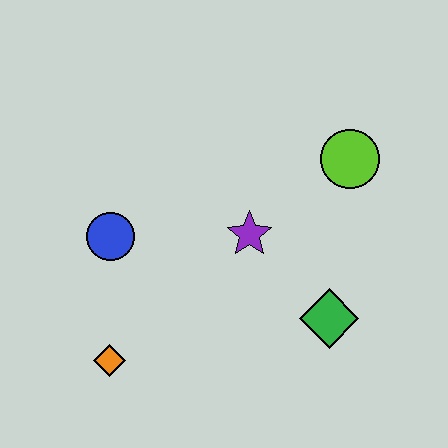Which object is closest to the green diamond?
The purple star is closest to the green diamond.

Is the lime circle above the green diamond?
Yes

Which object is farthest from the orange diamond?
The lime circle is farthest from the orange diamond.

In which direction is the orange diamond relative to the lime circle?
The orange diamond is to the left of the lime circle.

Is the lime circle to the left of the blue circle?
No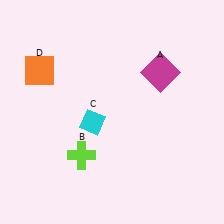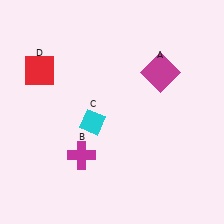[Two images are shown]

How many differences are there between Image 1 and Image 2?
There are 2 differences between the two images.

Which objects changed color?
B changed from lime to magenta. D changed from orange to red.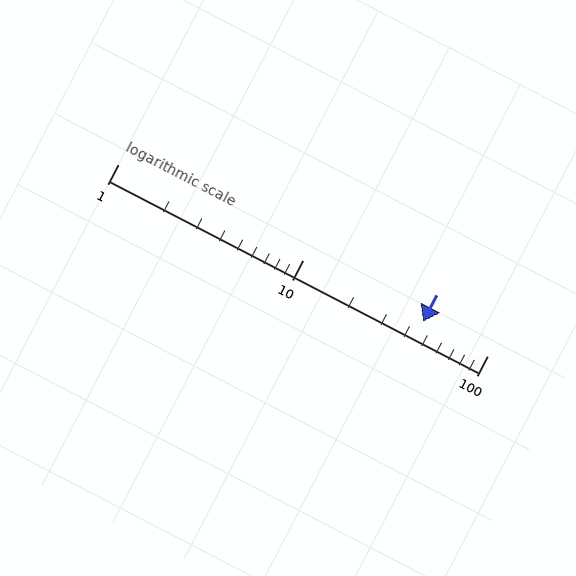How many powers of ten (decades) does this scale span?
The scale spans 2 decades, from 1 to 100.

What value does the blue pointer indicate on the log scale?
The pointer indicates approximately 45.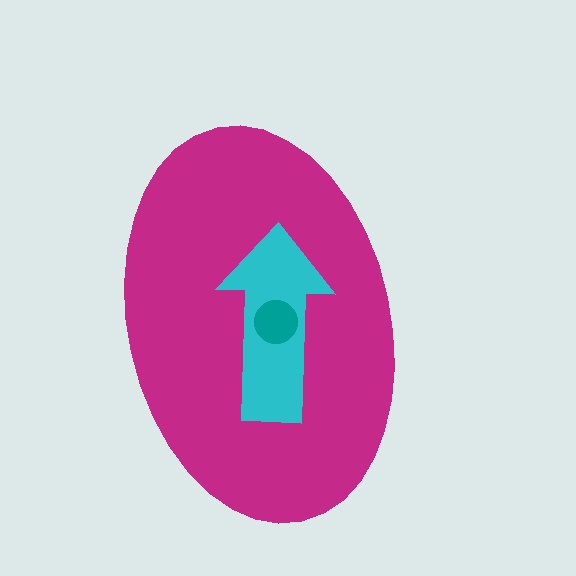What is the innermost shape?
The teal circle.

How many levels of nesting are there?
3.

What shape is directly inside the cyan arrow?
The teal circle.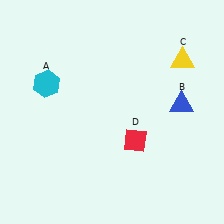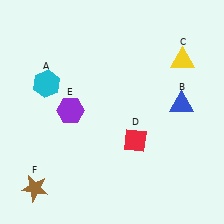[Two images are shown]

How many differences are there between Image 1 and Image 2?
There are 2 differences between the two images.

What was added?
A purple hexagon (E), a brown star (F) were added in Image 2.